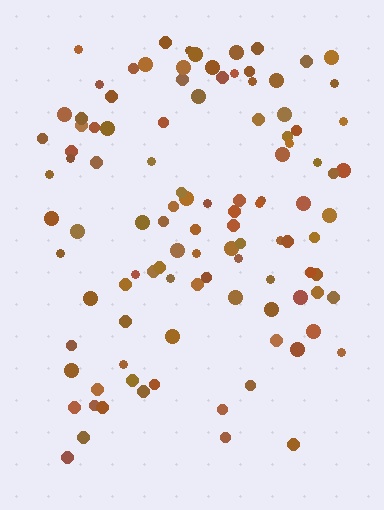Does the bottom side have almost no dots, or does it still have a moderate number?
Still a moderate number, just noticeably fewer than the top.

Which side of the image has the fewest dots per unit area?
The bottom.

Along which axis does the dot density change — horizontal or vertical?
Vertical.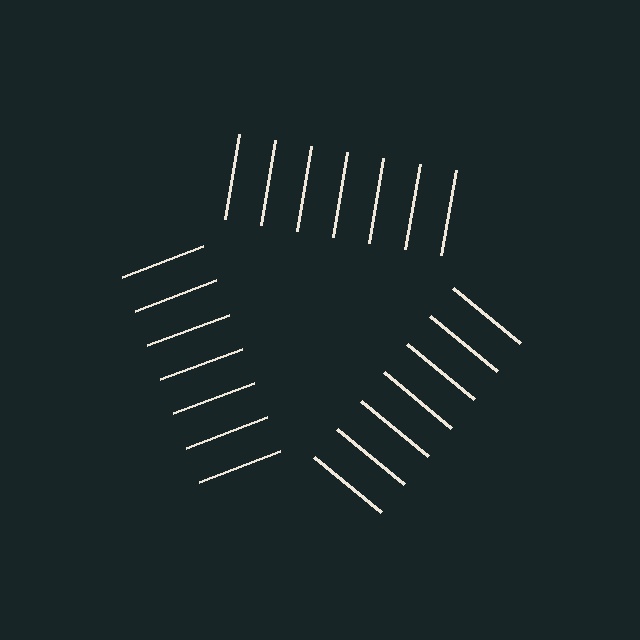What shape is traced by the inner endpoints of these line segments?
An illusory triangle — the line segments terminate on its edges but no continuous stroke is drawn.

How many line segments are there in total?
21 — 7 along each of the 3 edges.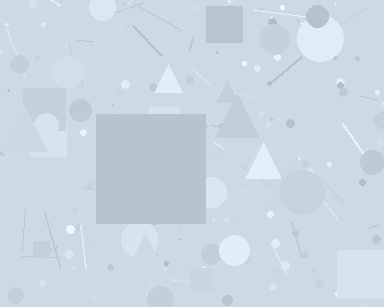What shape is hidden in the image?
A square is hidden in the image.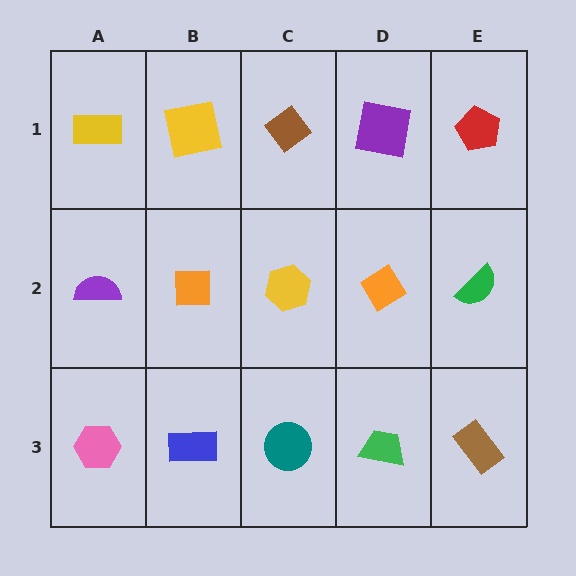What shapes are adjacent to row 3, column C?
A yellow hexagon (row 2, column C), a blue rectangle (row 3, column B), a green trapezoid (row 3, column D).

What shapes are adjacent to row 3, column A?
A purple semicircle (row 2, column A), a blue rectangle (row 3, column B).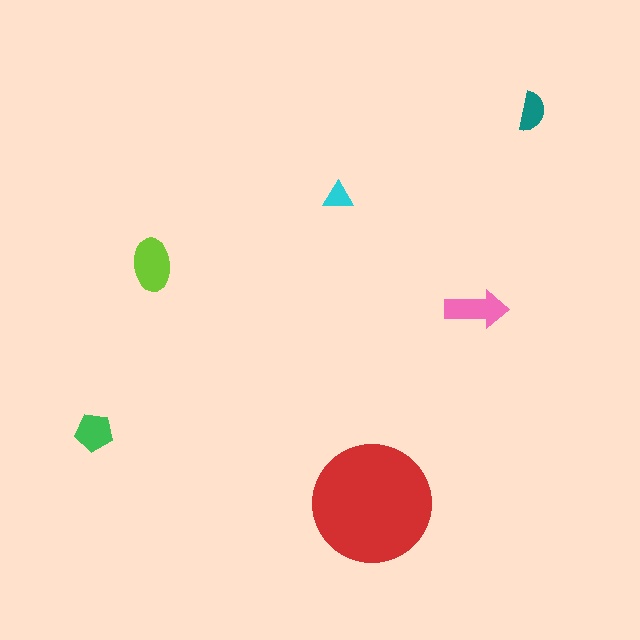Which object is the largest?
The red circle.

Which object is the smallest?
The cyan triangle.